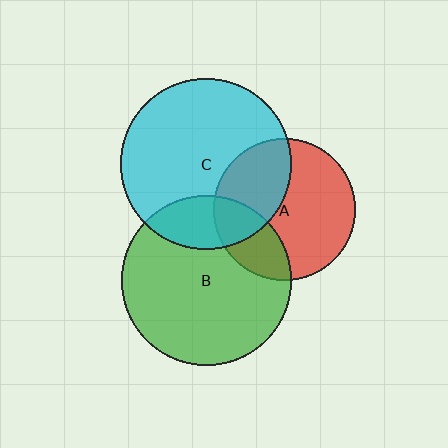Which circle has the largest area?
Circle C (cyan).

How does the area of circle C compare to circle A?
Approximately 1.4 times.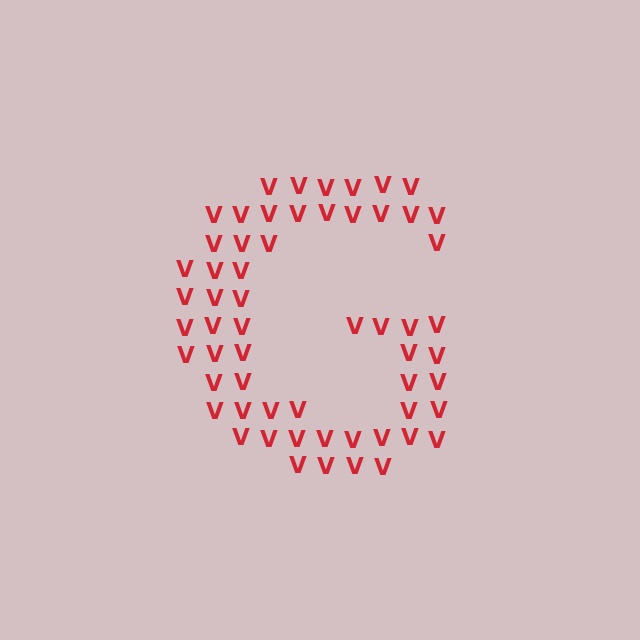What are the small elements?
The small elements are letter V's.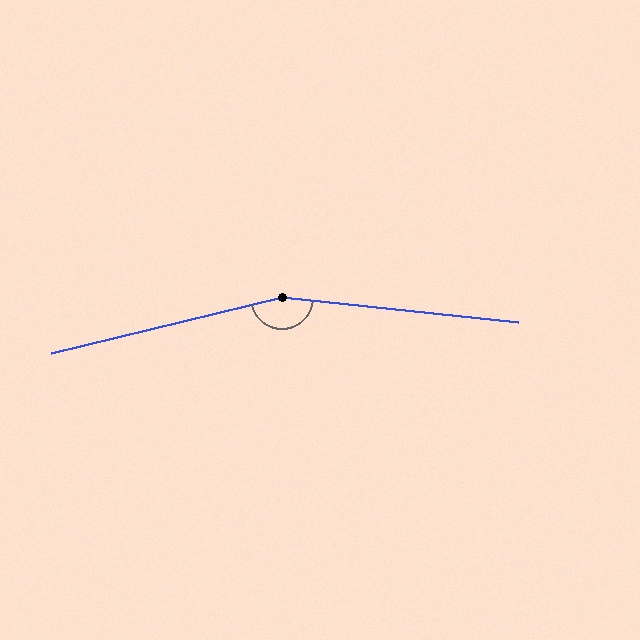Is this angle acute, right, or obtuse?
It is obtuse.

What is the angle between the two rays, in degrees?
Approximately 160 degrees.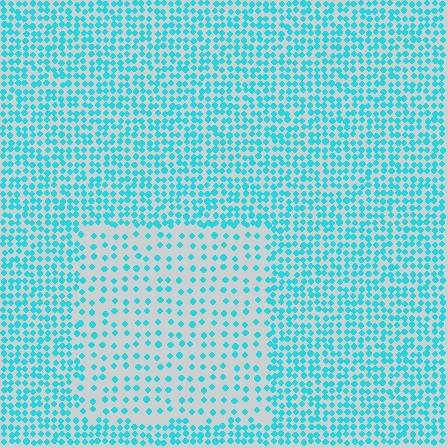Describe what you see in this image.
The image contains small cyan elements arranged at two different densities. A rectangle-shaped region is visible where the elements are less densely packed than the surrounding area.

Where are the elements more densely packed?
The elements are more densely packed outside the rectangle boundary.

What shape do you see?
I see a rectangle.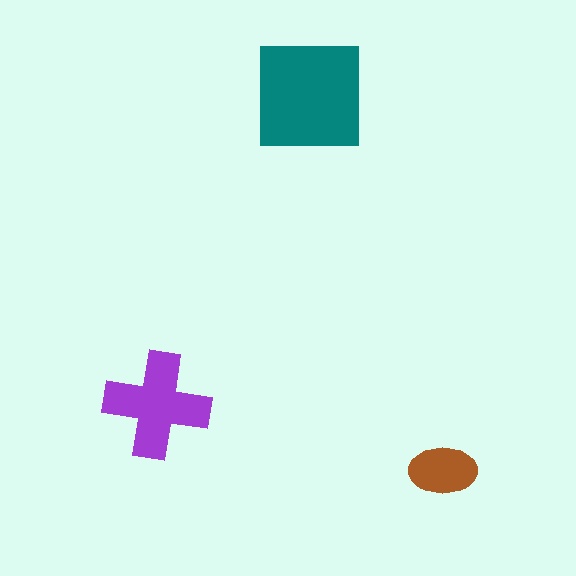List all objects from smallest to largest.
The brown ellipse, the purple cross, the teal square.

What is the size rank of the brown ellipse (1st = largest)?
3rd.